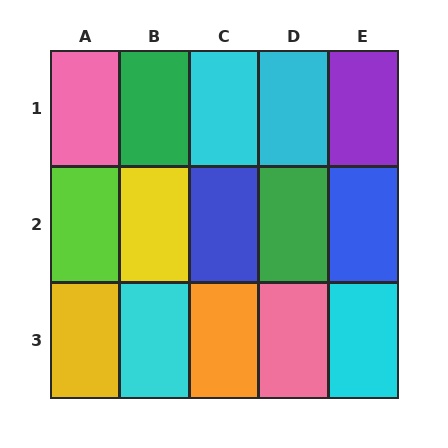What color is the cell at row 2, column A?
Lime.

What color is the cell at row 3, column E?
Cyan.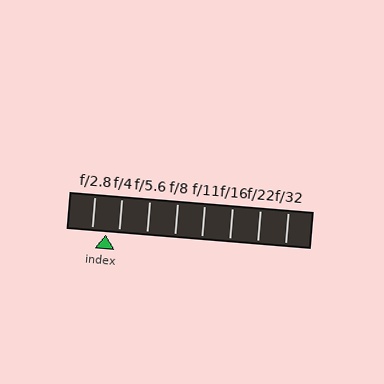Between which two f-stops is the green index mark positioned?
The index mark is between f/2.8 and f/4.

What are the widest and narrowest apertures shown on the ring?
The widest aperture shown is f/2.8 and the narrowest is f/32.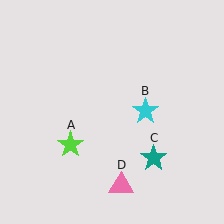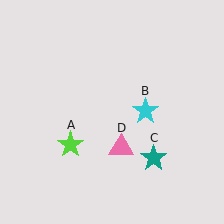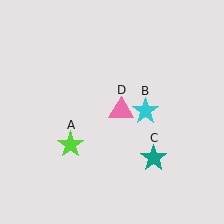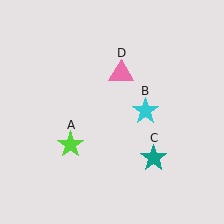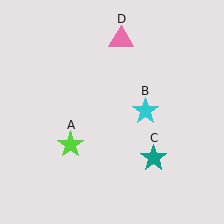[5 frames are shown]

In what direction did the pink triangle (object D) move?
The pink triangle (object D) moved up.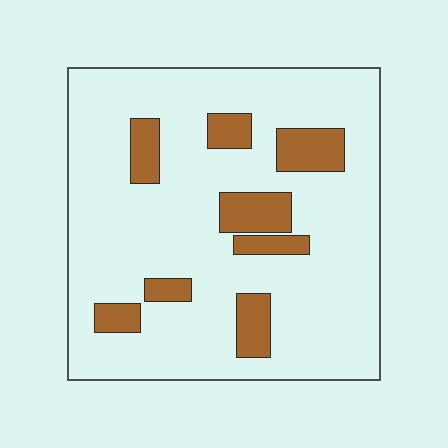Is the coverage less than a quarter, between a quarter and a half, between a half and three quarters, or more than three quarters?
Less than a quarter.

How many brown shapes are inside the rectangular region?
8.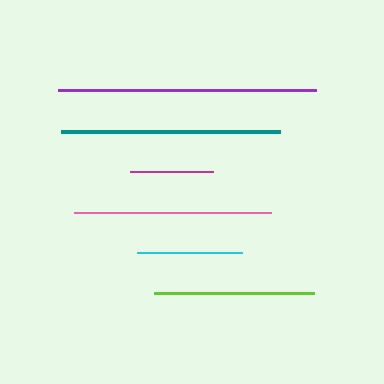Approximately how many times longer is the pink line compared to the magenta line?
The pink line is approximately 2.4 times the length of the magenta line.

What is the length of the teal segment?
The teal segment is approximately 219 pixels long.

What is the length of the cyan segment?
The cyan segment is approximately 105 pixels long.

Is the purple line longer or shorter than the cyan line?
The purple line is longer than the cyan line.